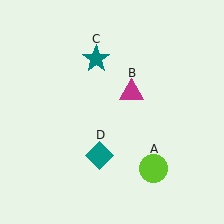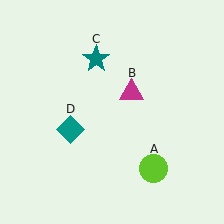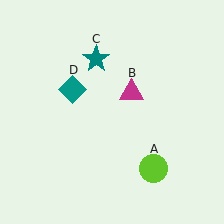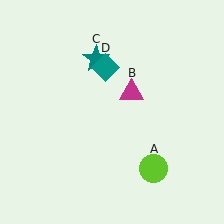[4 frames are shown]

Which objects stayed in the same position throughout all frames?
Lime circle (object A) and magenta triangle (object B) and teal star (object C) remained stationary.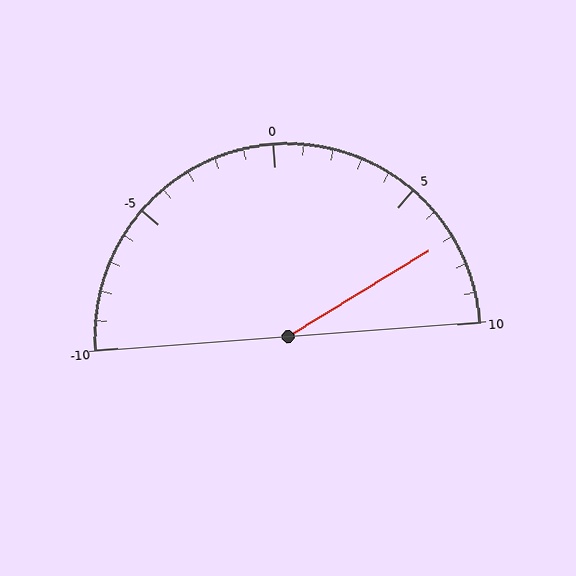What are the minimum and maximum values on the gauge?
The gauge ranges from -10 to 10.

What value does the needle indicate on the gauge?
The needle indicates approximately 7.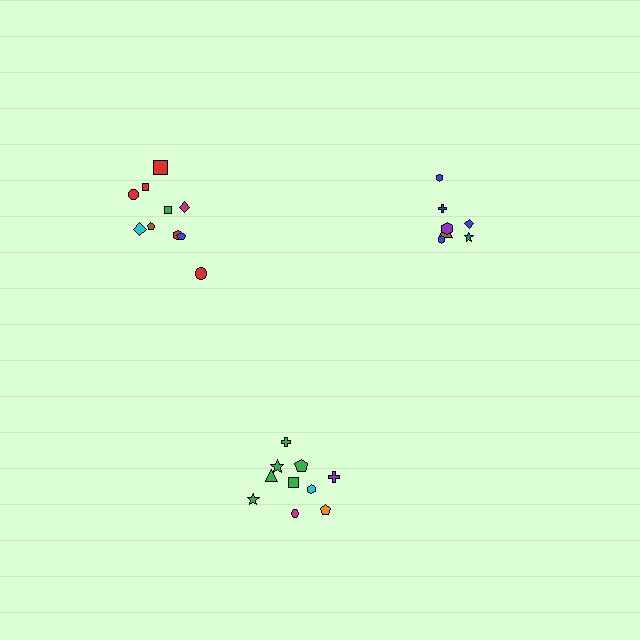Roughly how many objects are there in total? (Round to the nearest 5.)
Roughly 30 objects in total.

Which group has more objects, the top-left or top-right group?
The top-left group.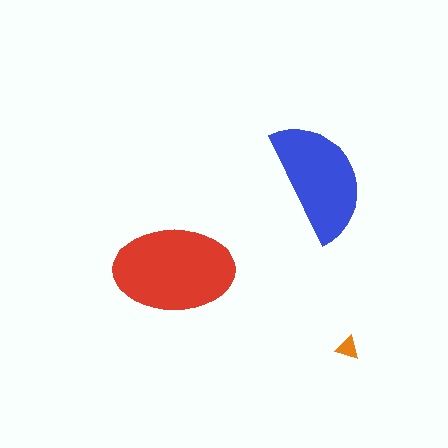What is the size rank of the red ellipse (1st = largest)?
1st.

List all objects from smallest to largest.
The orange triangle, the blue semicircle, the red ellipse.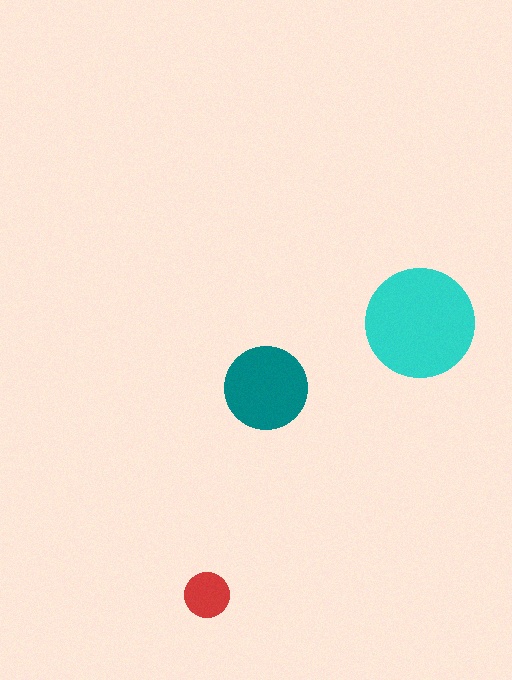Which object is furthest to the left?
The red circle is leftmost.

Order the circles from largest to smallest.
the cyan one, the teal one, the red one.